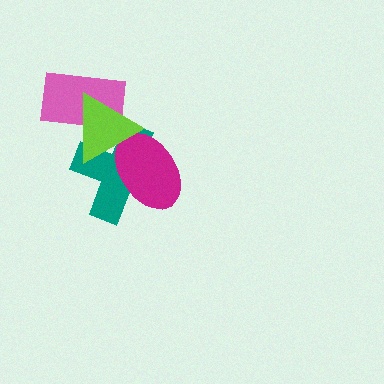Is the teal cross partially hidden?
Yes, it is partially covered by another shape.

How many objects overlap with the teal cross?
2 objects overlap with the teal cross.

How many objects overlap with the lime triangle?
3 objects overlap with the lime triangle.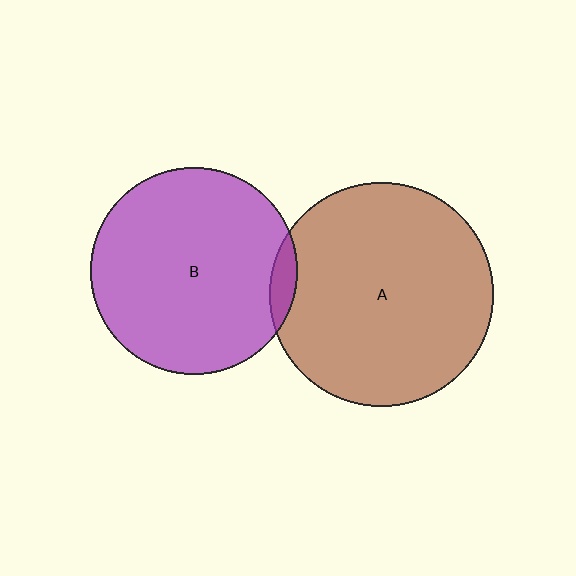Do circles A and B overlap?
Yes.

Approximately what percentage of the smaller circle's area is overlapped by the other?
Approximately 5%.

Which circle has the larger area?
Circle A (brown).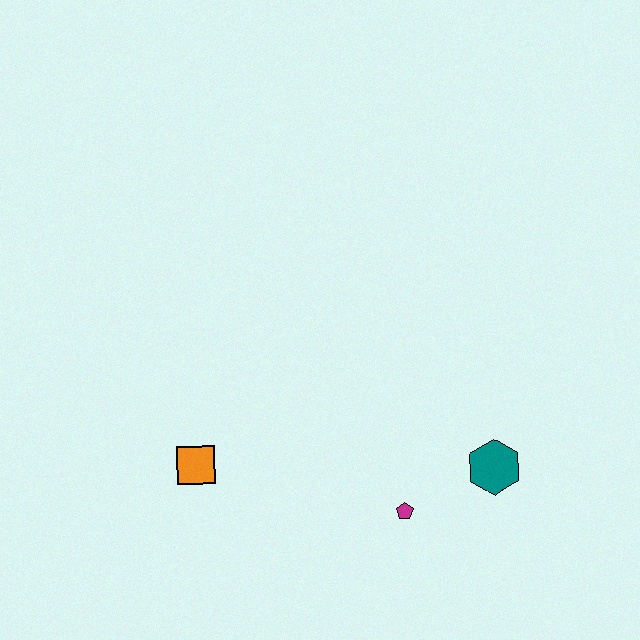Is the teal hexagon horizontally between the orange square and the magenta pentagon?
No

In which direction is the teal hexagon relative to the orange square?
The teal hexagon is to the right of the orange square.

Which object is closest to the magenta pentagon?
The teal hexagon is closest to the magenta pentagon.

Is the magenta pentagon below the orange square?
Yes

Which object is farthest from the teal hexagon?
The orange square is farthest from the teal hexagon.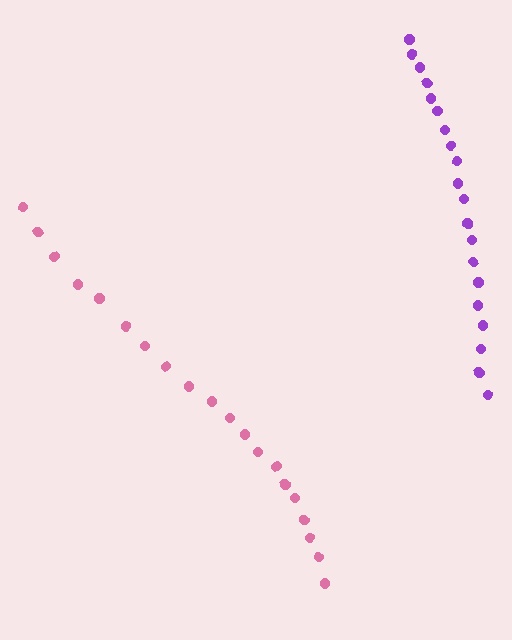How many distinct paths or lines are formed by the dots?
There are 2 distinct paths.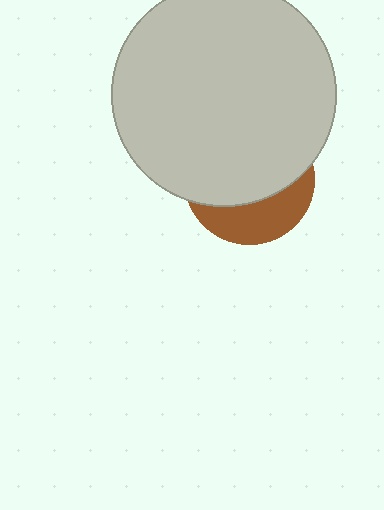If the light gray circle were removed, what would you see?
You would see the complete brown circle.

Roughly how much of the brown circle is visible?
A small part of it is visible (roughly 33%).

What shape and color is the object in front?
The object in front is a light gray circle.